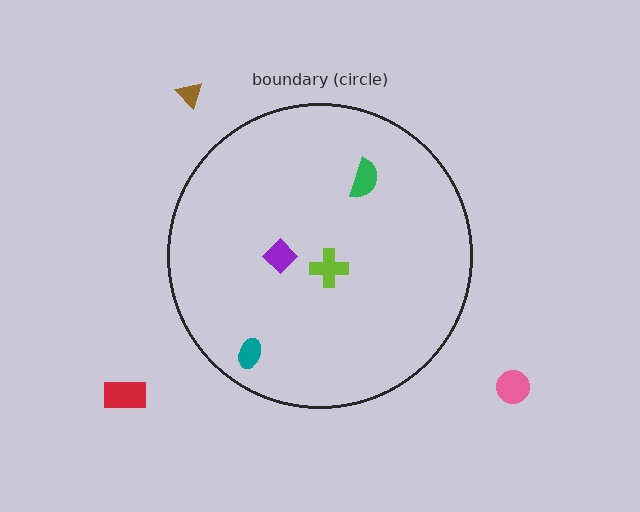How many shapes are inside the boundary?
4 inside, 3 outside.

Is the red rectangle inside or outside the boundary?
Outside.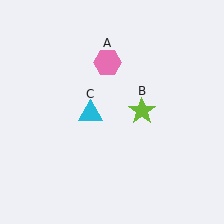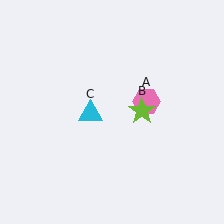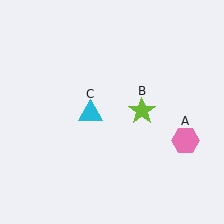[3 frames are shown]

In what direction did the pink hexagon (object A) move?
The pink hexagon (object A) moved down and to the right.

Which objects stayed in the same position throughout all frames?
Lime star (object B) and cyan triangle (object C) remained stationary.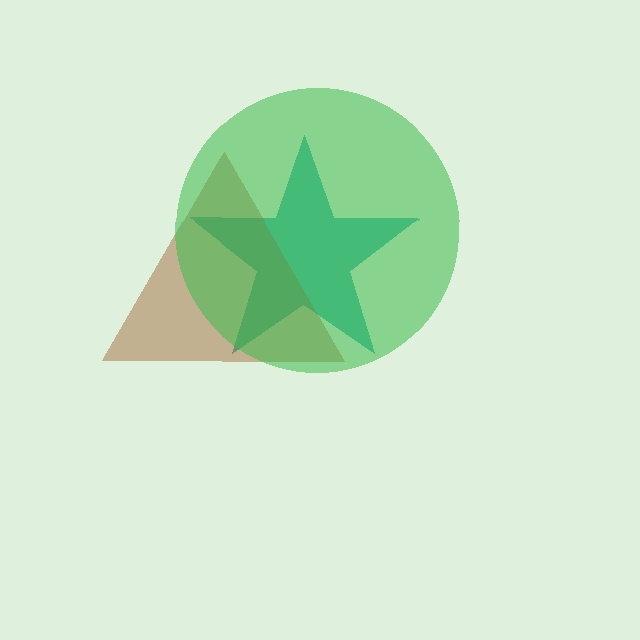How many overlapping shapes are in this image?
There are 3 overlapping shapes in the image.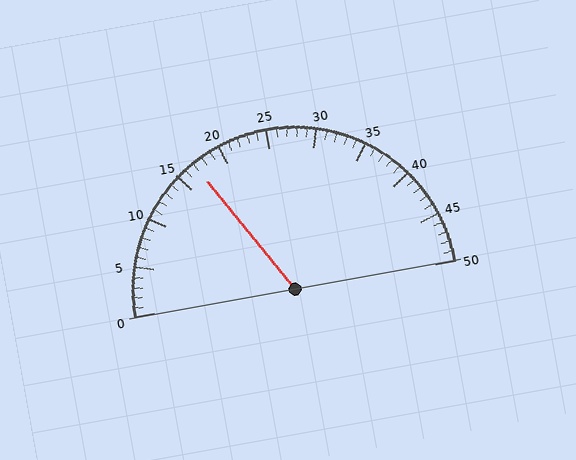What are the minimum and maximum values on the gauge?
The gauge ranges from 0 to 50.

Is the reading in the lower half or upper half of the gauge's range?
The reading is in the lower half of the range (0 to 50).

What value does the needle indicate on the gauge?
The needle indicates approximately 17.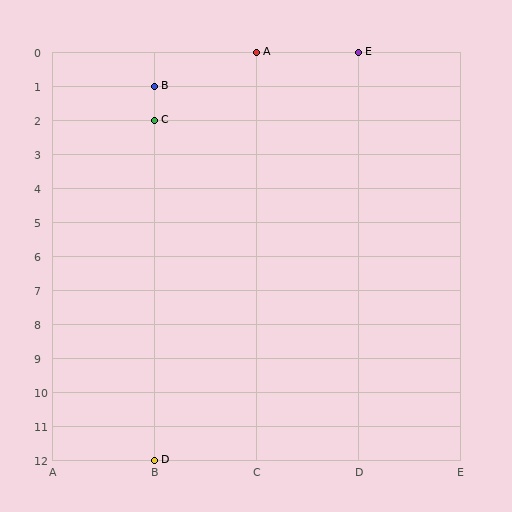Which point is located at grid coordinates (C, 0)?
Point A is at (C, 0).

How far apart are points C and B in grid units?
Points C and B are 1 row apart.